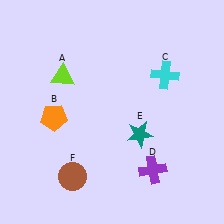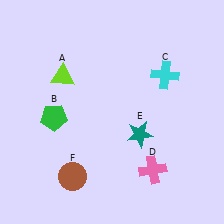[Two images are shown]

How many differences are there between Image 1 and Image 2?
There are 2 differences between the two images.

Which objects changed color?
B changed from orange to green. D changed from purple to pink.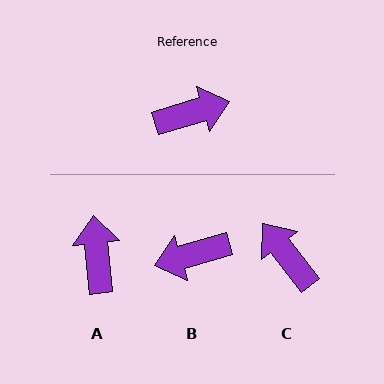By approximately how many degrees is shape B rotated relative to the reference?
Approximately 179 degrees counter-clockwise.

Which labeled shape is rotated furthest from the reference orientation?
B, about 179 degrees away.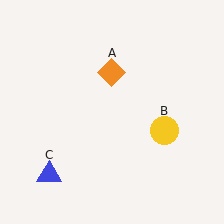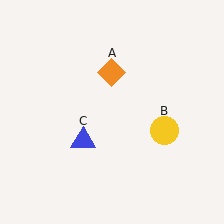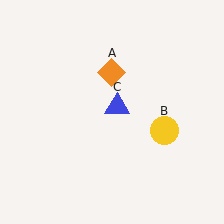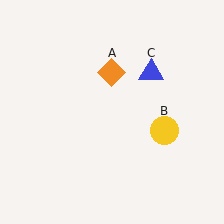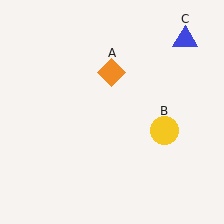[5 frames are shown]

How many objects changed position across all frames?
1 object changed position: blue triangle (object C).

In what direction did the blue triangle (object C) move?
The blue triangle (object C) moved up and to the right.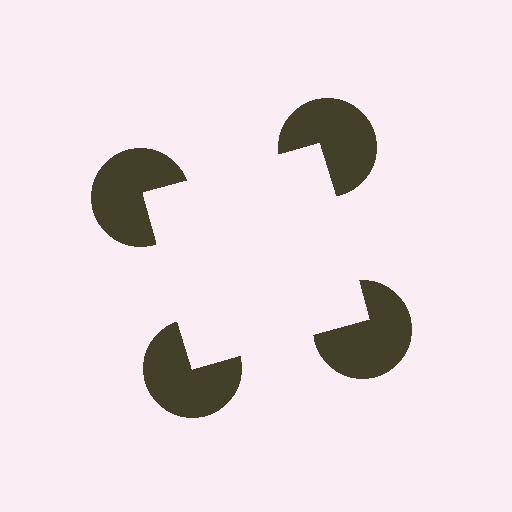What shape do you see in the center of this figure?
An illusory square — its edges are inferred from the aligned wedge cuts in the pac-man discs, not physically drawn.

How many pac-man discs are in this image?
There are 4 — one at each vertex of the illusory square.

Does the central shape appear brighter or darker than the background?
It typically appears slightly brighter than the background, even though no actual brightness change is drawn.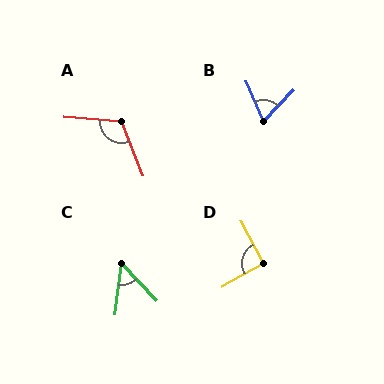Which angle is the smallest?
C, at approximately 51 degrees.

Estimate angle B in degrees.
Approximately 67 degrees.